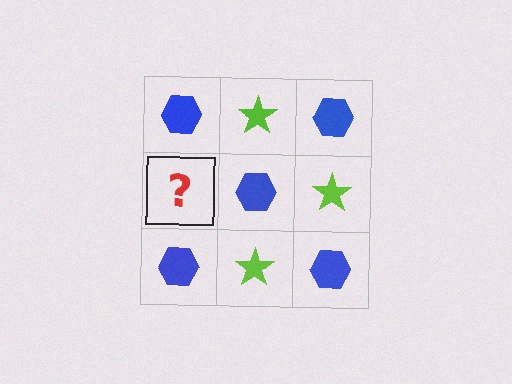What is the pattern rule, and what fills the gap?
The rule is that it alternates blue hexagon and lime star in a checkerboard pattern. The gap should be filled with a lime star.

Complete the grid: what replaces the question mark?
The question mark should be replaced with a lime star.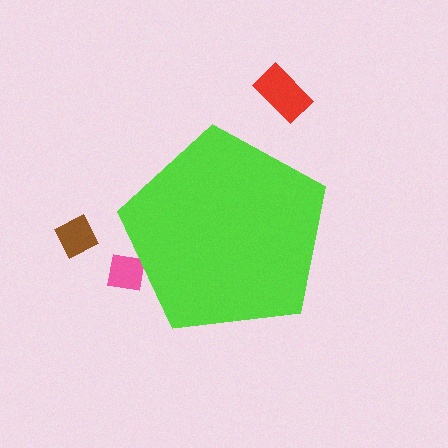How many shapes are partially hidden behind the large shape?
1 shape is partially hidden.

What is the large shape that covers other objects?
A lime pentagon.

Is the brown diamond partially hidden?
No, the brown diamond is fully visible.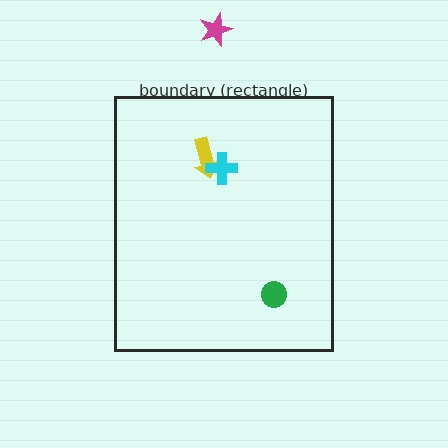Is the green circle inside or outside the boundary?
Inside.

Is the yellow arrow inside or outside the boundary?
Inside.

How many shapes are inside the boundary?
3 inside, 1 outside.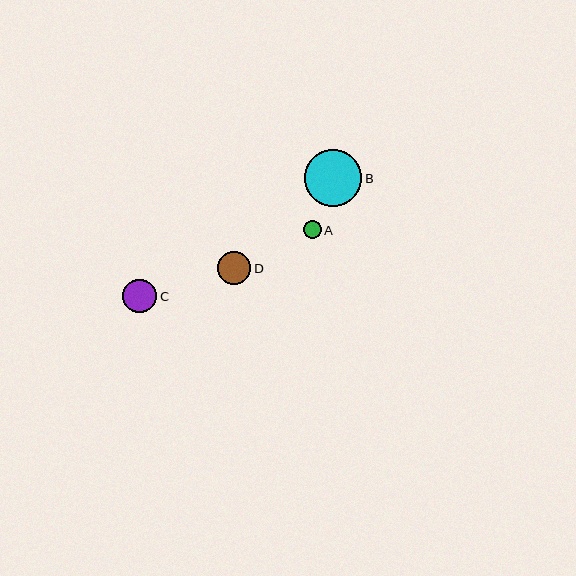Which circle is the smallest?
Circle A is the smallest with a size of approximately 18 pixels.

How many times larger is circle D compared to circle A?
Circle D is approximately 1.8 times the size of circle A.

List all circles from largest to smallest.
From largest to smallest: B, C, D, A.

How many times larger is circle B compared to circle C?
Circle B is approximately 1.7 times the size of circle C.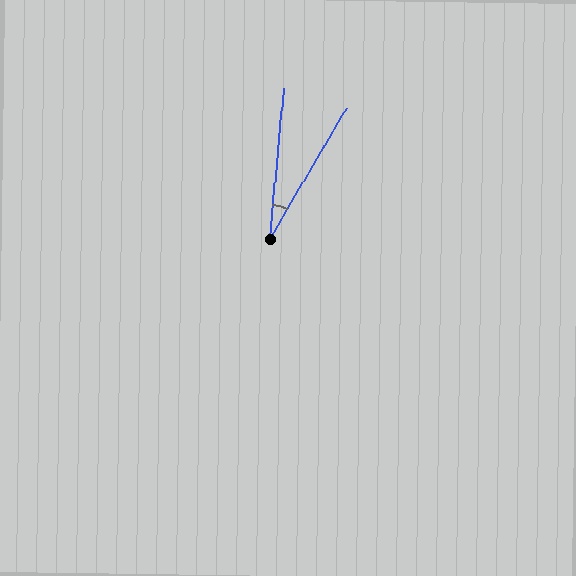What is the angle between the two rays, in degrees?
Approximately 25 degrees.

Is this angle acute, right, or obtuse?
It is acute.